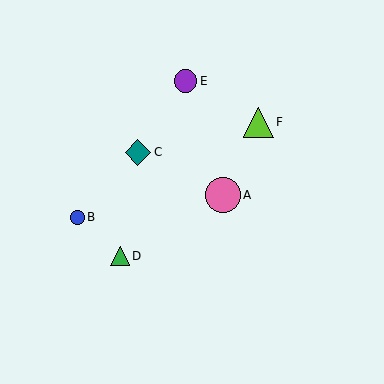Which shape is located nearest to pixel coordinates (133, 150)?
The teal diamond (labeled C) at (138, 152) is nearest to that location.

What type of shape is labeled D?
Shape D is a green triangle.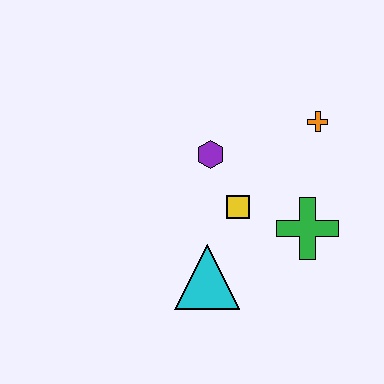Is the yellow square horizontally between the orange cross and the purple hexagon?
Yes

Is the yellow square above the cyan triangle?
Yes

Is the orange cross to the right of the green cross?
Yes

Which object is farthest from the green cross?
The purple hexagon is farthest from the green cross.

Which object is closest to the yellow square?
The purple hexagon is closest to the yellow square.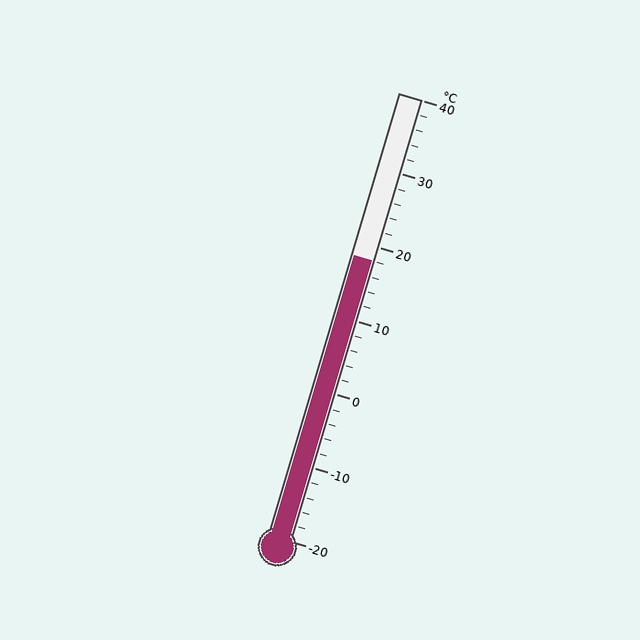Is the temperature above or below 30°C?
The temperature is below 30°C.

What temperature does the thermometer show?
The thermometer shows approximately 18°C.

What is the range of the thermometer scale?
The thermometer scale ranges from -20°C to 40°C.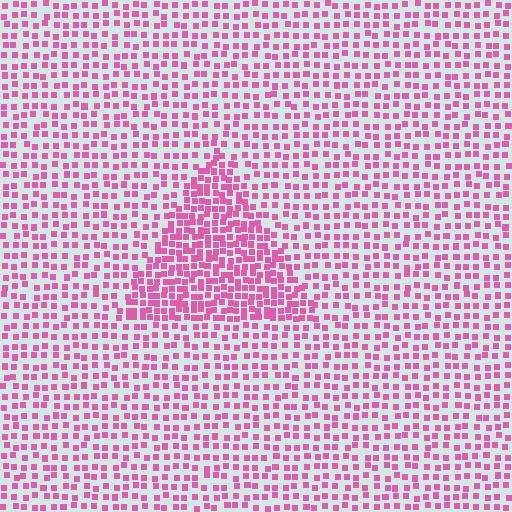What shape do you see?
I see a triangle.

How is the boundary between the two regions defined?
The boundary is defined by a change in element density (approximately 1.9x ratio). All elements are the same color, size, and shape.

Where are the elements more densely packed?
The elements are more densely packed inside the triangle boundary.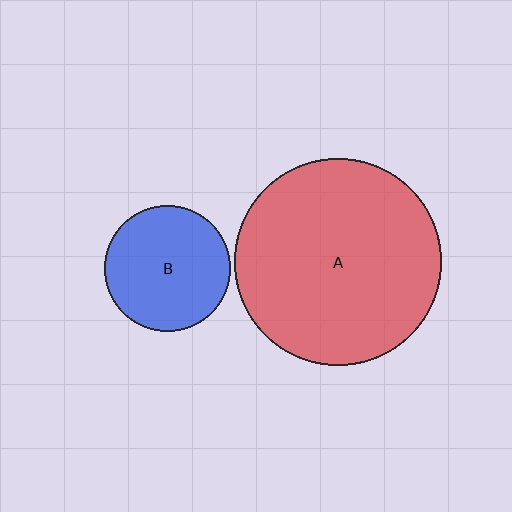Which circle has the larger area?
Circle A (red).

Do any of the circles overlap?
No, none of the circles overlap.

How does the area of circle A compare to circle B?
Approximately 2.7 times.